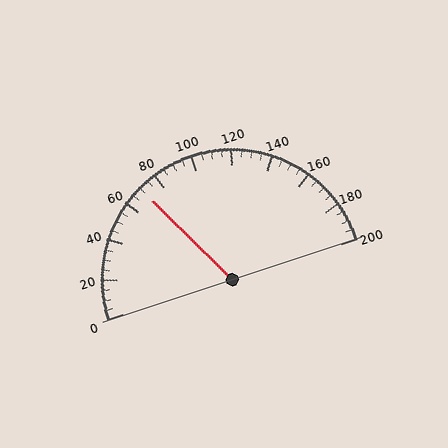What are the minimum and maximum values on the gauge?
The gauge ranges from 0 to 200.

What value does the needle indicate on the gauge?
The needle indicates approximately 70.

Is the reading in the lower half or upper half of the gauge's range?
The reading is in the lower half of the range (0 to 200).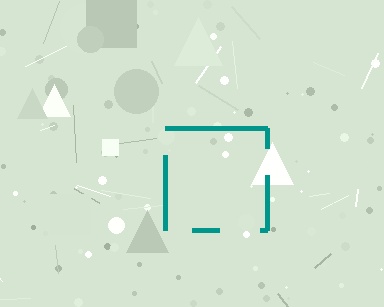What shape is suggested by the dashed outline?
The dashed outline suggests a square.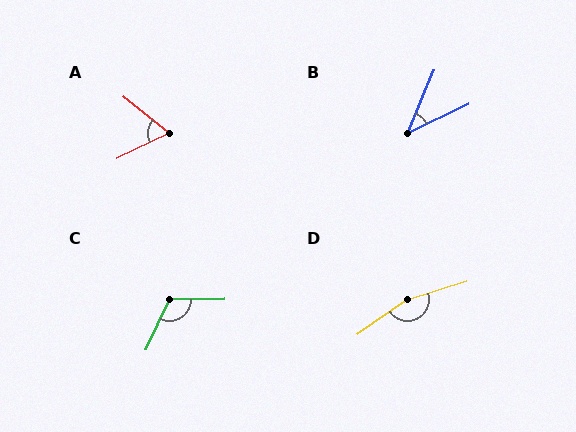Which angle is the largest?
D, at approximately 162 degrees.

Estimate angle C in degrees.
Approximately 115 degrees.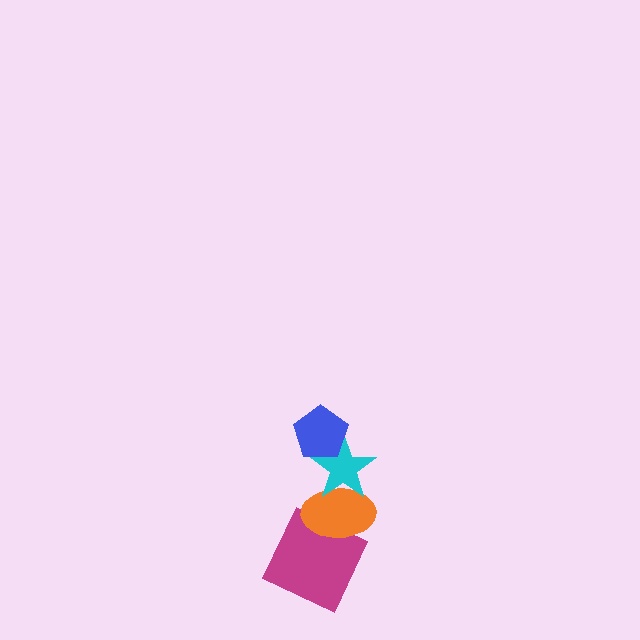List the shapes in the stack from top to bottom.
From top to bottom: the blue pentagon, the cyan star, the orange ellipse, the magenta square.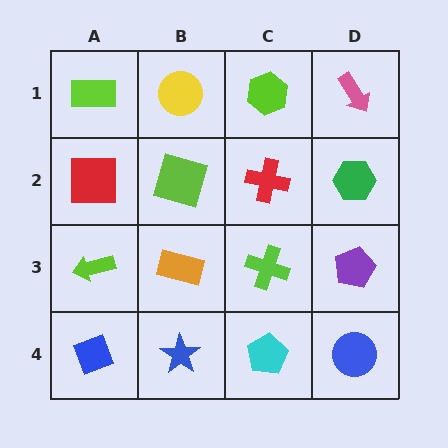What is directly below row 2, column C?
A lime cross.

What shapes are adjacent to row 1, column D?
A green hexagon (row 2, column D), a lime hexagon (row 1, column C).